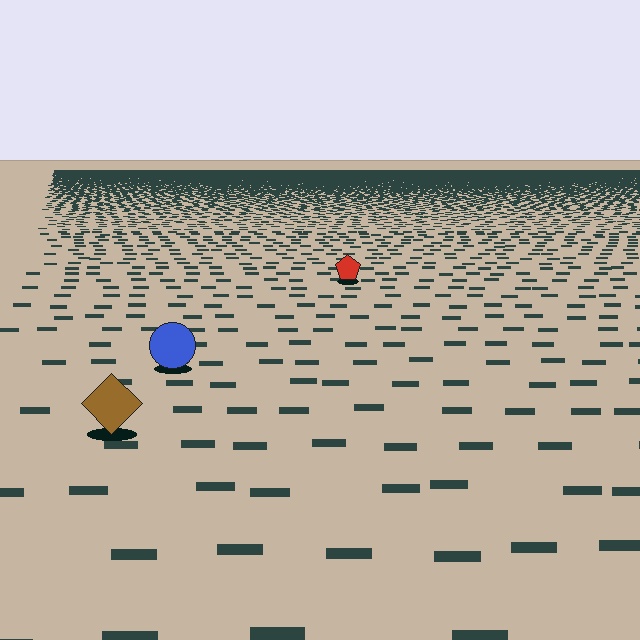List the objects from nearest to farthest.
From nearest to farthest: the brown diamond, the blue circle, the red pentagon.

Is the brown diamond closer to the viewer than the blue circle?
Yes. The brown diamond is closer — you can tell from the texture gradient: the ground texture is coarser near it.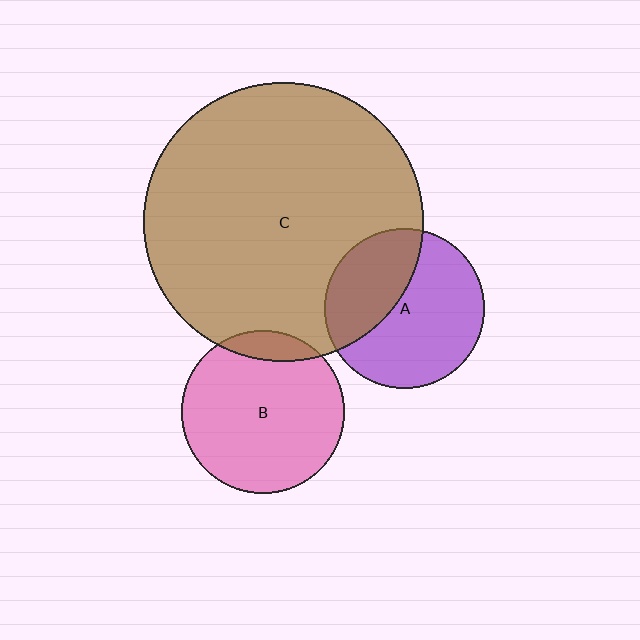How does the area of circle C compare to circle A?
Approximately 3.0 times.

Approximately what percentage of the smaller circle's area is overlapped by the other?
Approximately 10%.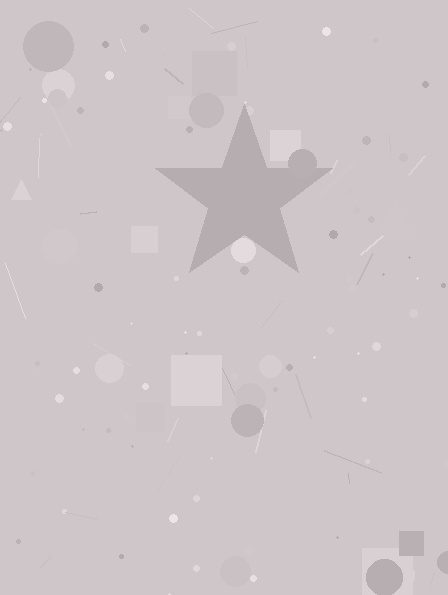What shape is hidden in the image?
A star is hidden in the image.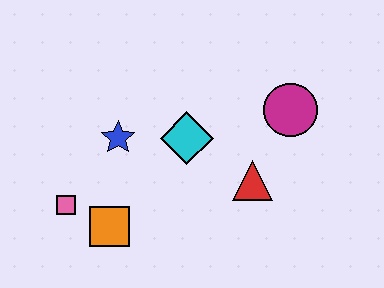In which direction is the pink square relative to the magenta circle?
The pink square is to the left of the magenta circle.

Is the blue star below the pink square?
No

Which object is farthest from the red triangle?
The pink square is farthest from the red triangle.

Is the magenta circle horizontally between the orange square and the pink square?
No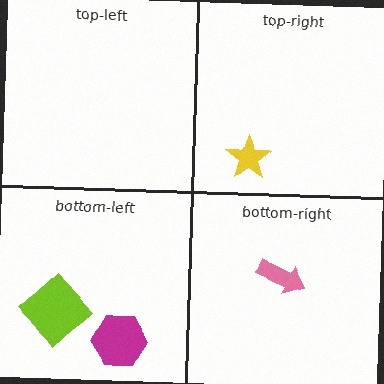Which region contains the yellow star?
The top-right region.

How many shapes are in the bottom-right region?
1.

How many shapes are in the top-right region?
1.